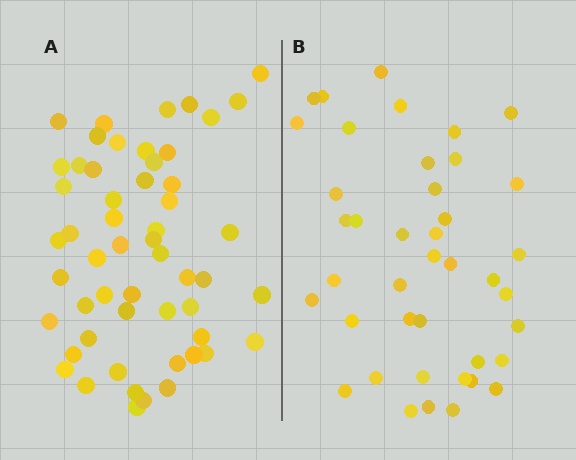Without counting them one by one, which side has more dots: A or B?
Region A (the left region) has more dots.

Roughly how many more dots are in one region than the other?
Region A has approximately 15 more dots than region B.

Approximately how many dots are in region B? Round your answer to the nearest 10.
About 40 dots. (The exact count is 41, which rounds to 40.)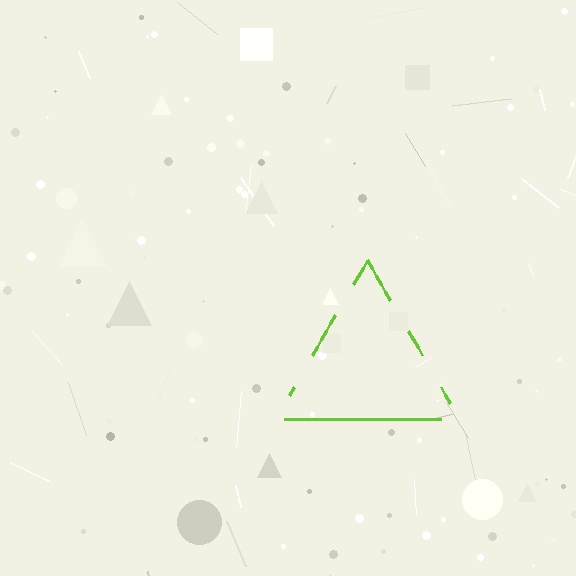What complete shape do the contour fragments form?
The contour fragments form a triangle.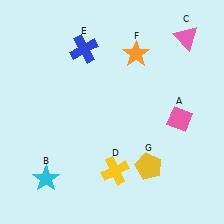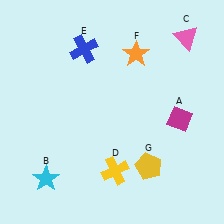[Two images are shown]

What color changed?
The diamond (A) changed from pink in Image 1 to magenta in Image 2.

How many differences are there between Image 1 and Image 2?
There is 1 difference between the two images.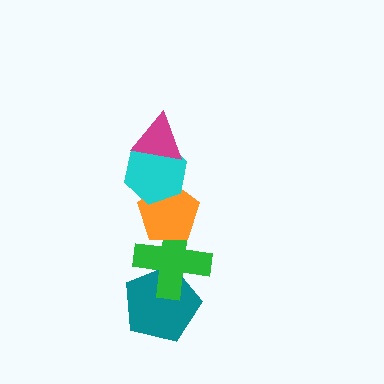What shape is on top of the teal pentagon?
The green cross is on top of the teal pentagon.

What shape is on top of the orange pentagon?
The cyan hexagon is on top of the orange pentagon.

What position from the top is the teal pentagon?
The teal pentagon is 5th from the top.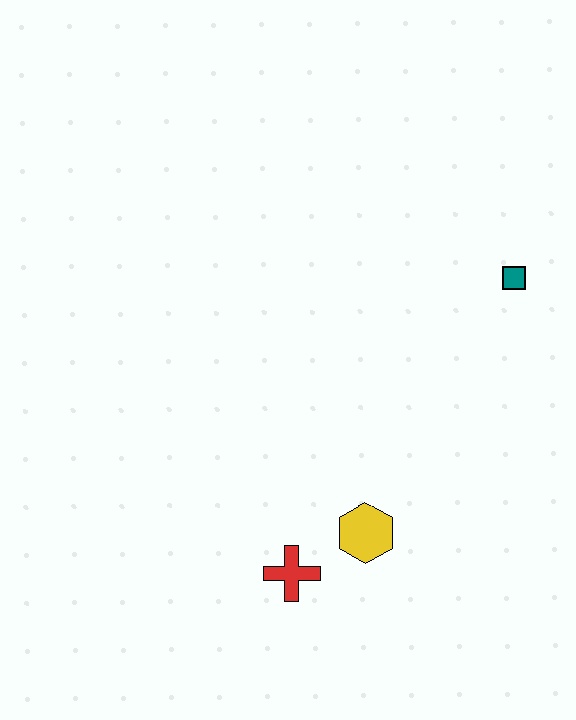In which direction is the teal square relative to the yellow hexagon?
The teal square is above the yellow hexagon.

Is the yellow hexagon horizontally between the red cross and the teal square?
Yes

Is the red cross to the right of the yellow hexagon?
No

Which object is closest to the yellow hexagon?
The red cross is closest to the yellow hexagon.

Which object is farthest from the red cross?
The teal square is farthest from the red cross.